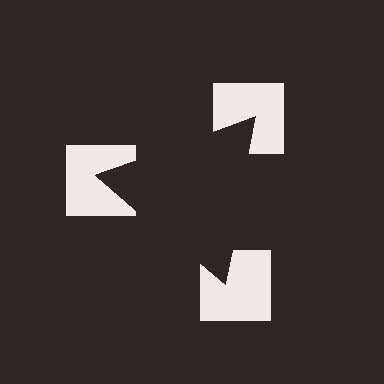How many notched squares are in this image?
There are 3 — one at each vertex of the illusory triangle.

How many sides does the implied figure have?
3 sides.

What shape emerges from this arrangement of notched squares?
An illusory triangle — its edges are inferred from the aligned wedge cuts in the notched squares, not physically drawn.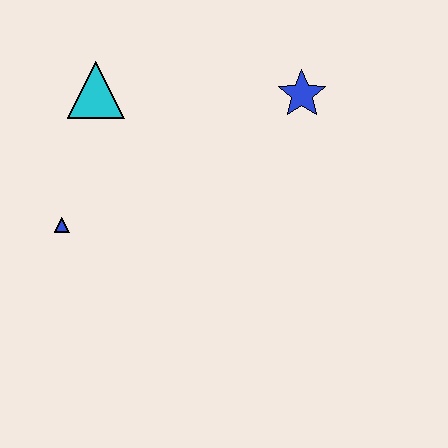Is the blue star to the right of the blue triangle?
Yes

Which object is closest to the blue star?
The cyan triangle is closest to the blue star.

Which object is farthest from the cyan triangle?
The blue star is farthest from the cyan triangle.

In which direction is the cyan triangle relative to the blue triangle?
The cyan triangle is above the blue triangle.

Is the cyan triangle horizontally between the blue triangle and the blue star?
Yes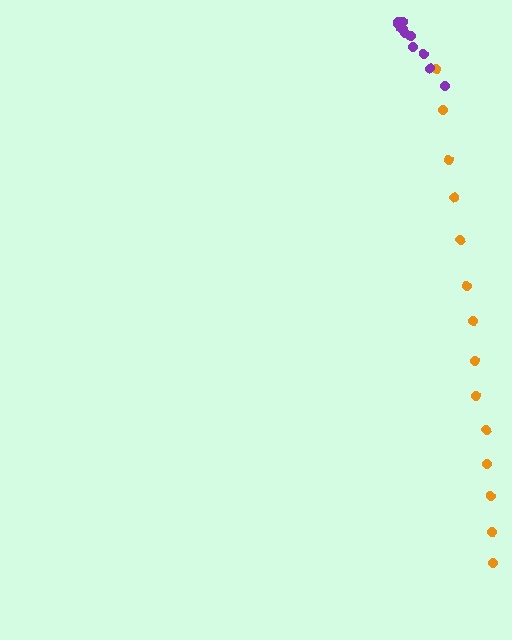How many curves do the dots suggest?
There are 2 distinct paths.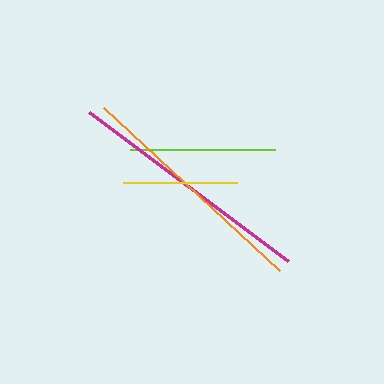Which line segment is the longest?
The magenta line is the longest at approximately 249 pixels.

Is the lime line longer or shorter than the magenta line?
The magenta line is longer than the lime line.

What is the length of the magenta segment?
The magenta segment is approximately 249 pixels long.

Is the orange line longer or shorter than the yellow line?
The orange line is longer than the yellow line.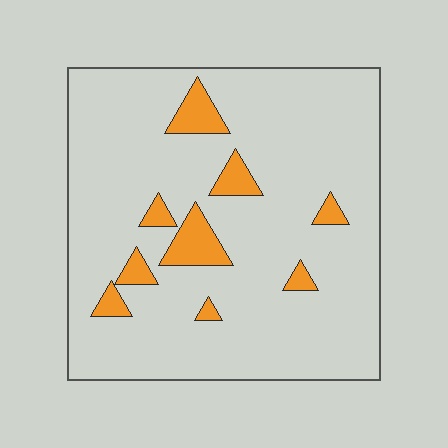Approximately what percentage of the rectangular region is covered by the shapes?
Approximately 10%.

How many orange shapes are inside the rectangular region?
9.